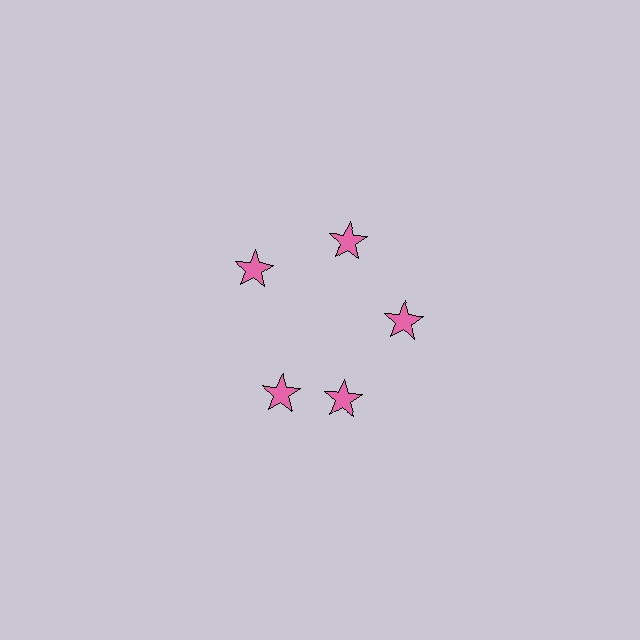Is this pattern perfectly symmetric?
No. The 5 pink stars are arranged in a ring, but one element near the 8 o'clock position is rotated out of alignment along the ring, breaking the 5-fold rotational symmetry.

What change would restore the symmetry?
The symmetry would be restored by rotating it back into even spacing with its neighbors so that all 5 stars sit at equal angles and equal distance from the center.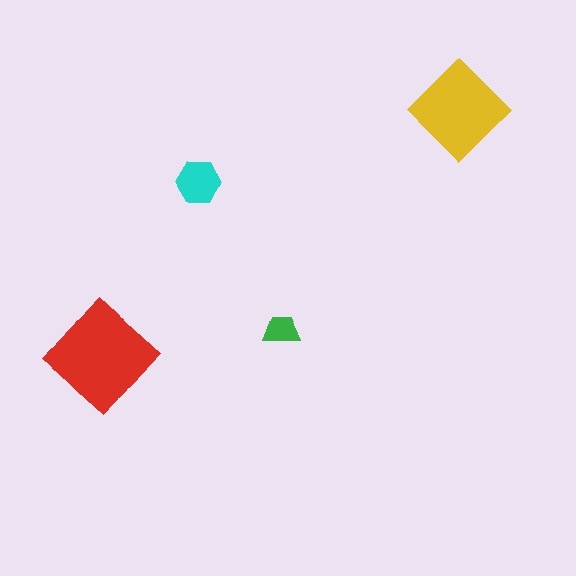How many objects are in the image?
There are 4 objects in the image.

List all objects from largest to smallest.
The red diamond, the yellow diamond, the cyan hexagon, the green trapezoid.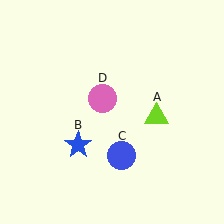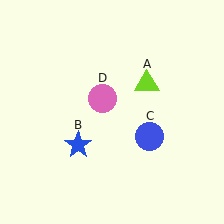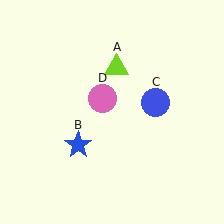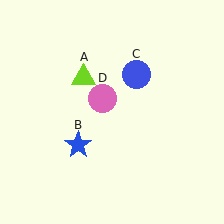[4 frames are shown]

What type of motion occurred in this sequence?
The lime triangle (object A), blue circle (object C) rotated counterclockwise around the center of the scene.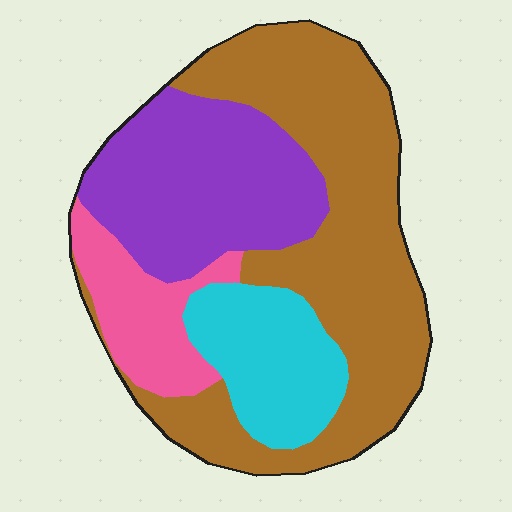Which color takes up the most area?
Brown, at roughly 45%.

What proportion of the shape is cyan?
Cyan covers about 15% of the shape.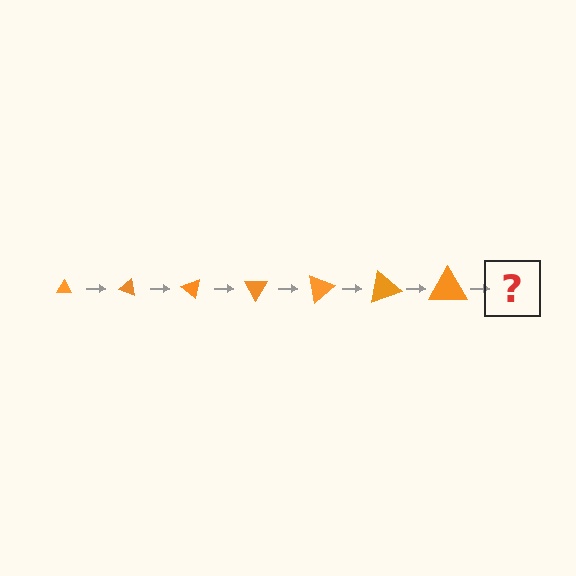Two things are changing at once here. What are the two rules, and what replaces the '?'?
The two rules are that the triangle grows larger each step and it rotates 20 degrees each step. The '?' should be a triangle, larger than the previous one and rotated 140 degrees from the start.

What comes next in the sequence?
The next element should be a triangle, larger than the previous one and rotated 140 degrees from the start.